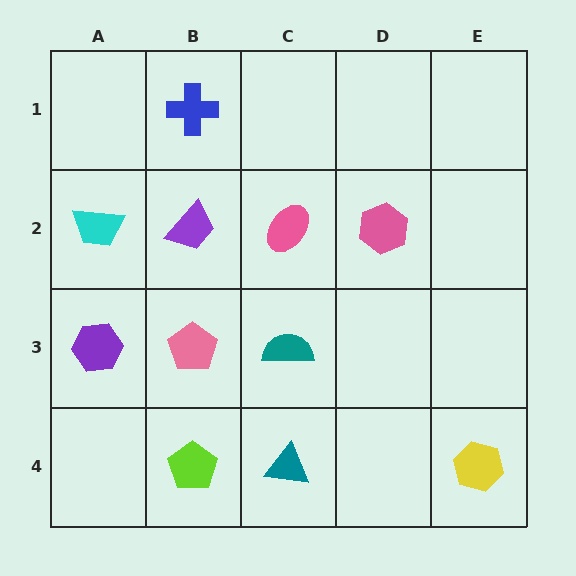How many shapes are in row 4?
3 shapes.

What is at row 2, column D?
A pink hexagon.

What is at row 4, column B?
A lime pentagon.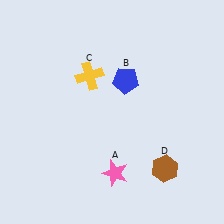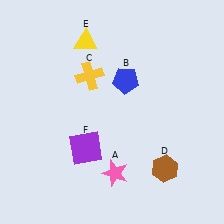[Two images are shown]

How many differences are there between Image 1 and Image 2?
There are 2 differences between the two images.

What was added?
A yellow triangle (E), a purple square (F) were added in Image 2.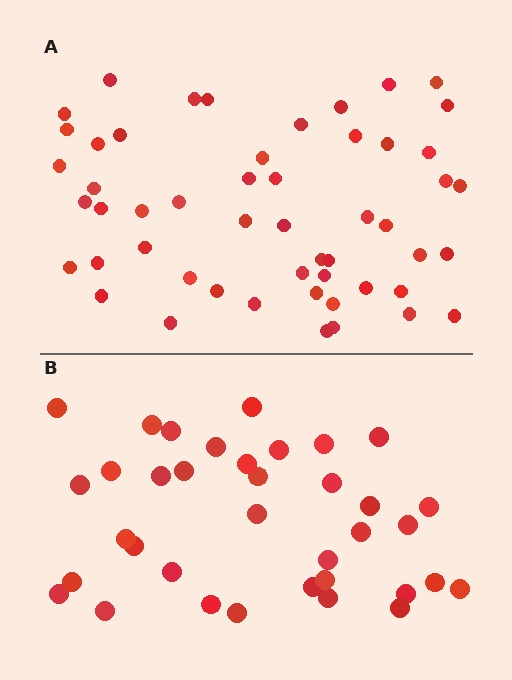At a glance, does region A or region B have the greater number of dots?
Region A (the top region) has more dots.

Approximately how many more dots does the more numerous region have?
Region A has approximately 15 more dots than region B.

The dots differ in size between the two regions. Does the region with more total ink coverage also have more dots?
No. Region B has more total ink coverage because its dots are larger, but region A actually contains more individual dots. Total area can be misleading — the number of items is what matters here.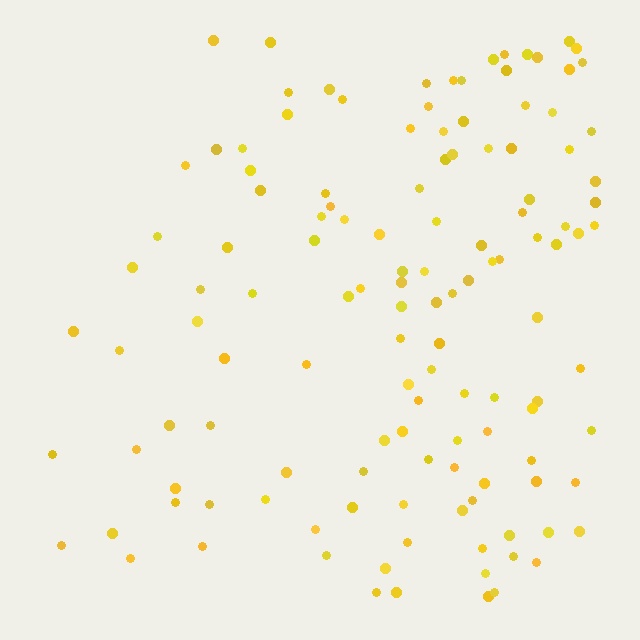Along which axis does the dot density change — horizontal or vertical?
Horizontal.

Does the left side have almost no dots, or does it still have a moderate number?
Still a moderate number, just noticeably fewer than the right.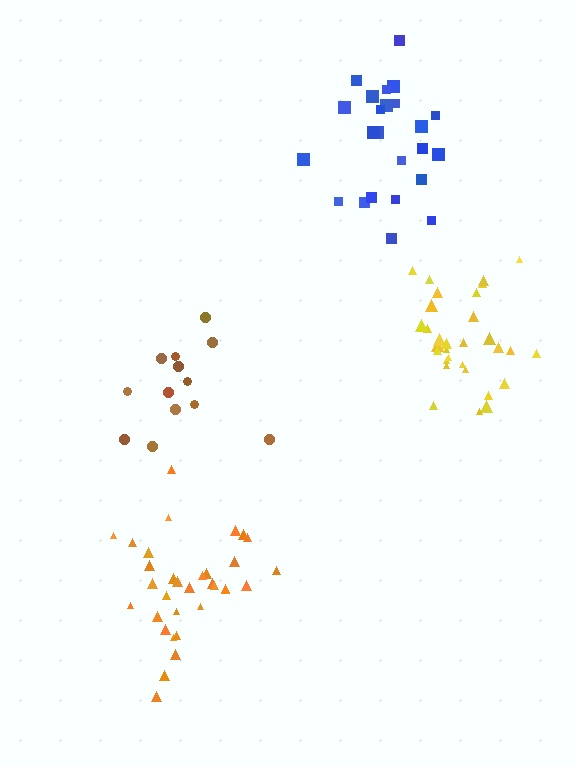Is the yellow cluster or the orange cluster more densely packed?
Yellow.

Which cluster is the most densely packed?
Yellow.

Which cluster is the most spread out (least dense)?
Orange.